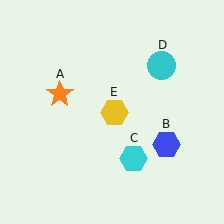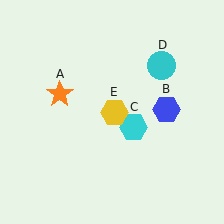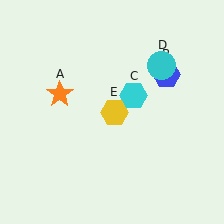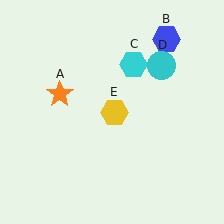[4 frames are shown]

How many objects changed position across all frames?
2 objects changed position: blue hexagon (object B), cyan hexagon (object C).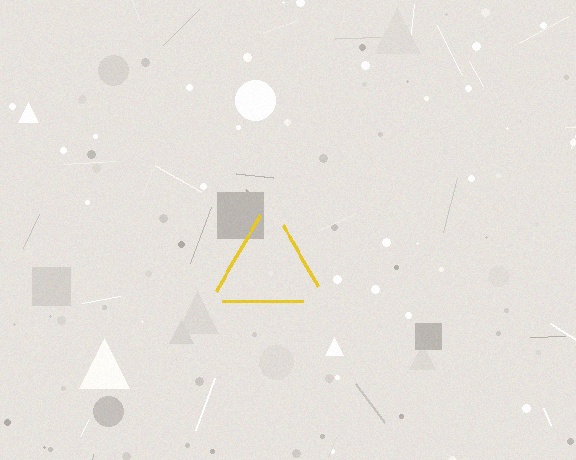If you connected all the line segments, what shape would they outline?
They would outline a triangle.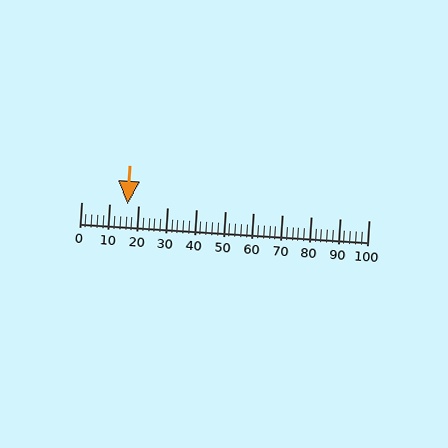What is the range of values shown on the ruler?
The ruler shows values from 0 to 100.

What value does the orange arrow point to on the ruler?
The orange arrow points to approximately 16.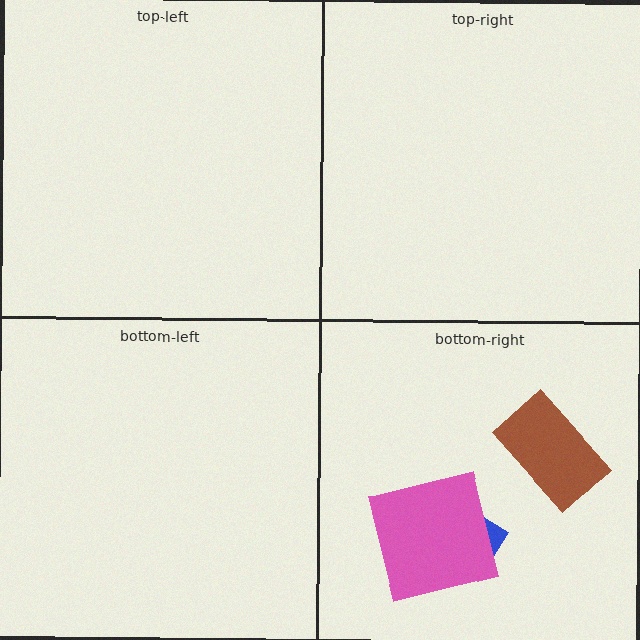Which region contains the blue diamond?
The bottom-right region.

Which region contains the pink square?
The bottom-right region.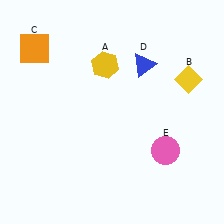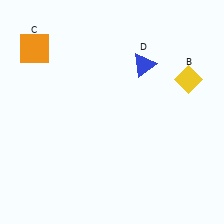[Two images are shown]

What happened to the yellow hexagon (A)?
The yellow hexagon (A) was removed in Image 2. It was in the top-left area of Image 1.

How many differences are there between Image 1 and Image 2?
There are 2 differences between the two images.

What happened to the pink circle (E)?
The pink circle (E) was removed in Image 2. It was in the bottom-right area of Image 1.